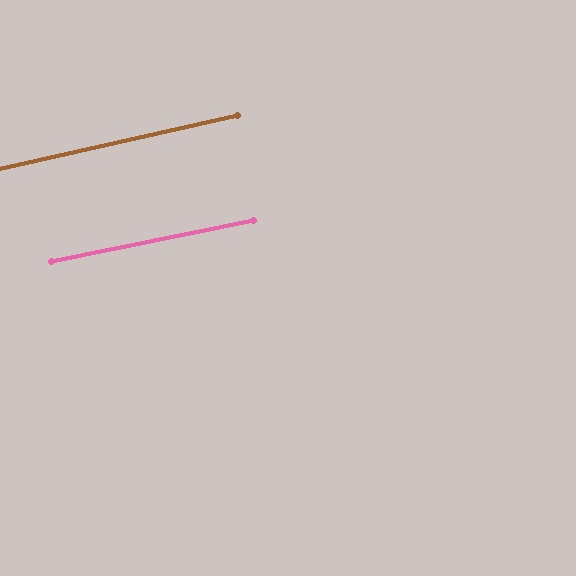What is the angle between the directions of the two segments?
Approximately 1 degree.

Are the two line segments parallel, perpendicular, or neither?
Parallel — their directions differ by only 1.3°.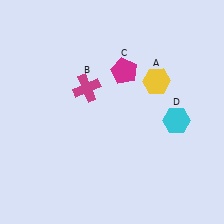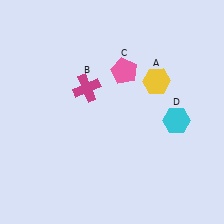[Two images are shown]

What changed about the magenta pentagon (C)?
In Image 1, C is magenta. In Image 2, it changed to pink.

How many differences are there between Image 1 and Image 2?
There is 1 difference between the two images.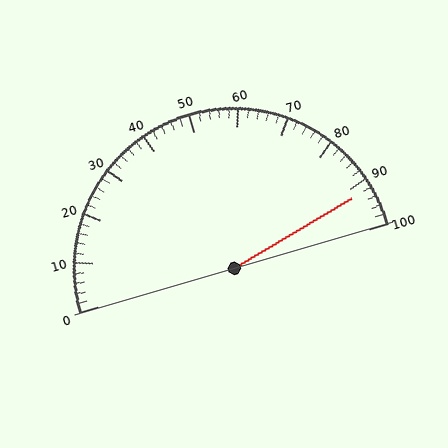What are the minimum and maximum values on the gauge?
The gauge ranges from 0 to 100.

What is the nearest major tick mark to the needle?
The nearest major tick mark is 90.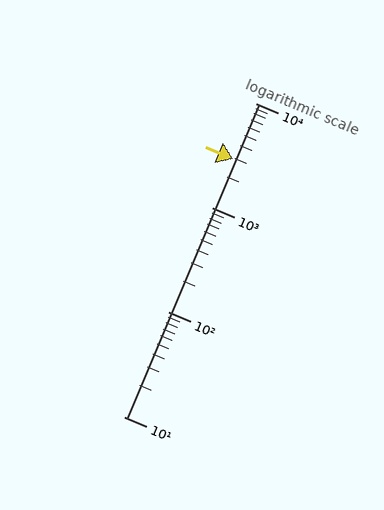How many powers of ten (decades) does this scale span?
The scale spans 3 decades, from 10 to 10000.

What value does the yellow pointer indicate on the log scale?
The pointer indicates approximately 2900.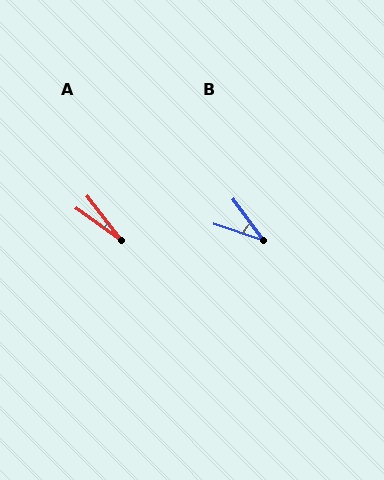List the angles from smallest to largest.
A (16°), B (35°).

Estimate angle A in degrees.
Approximately 16 degrees.